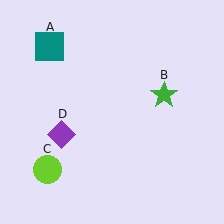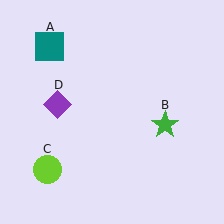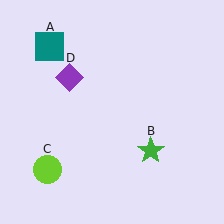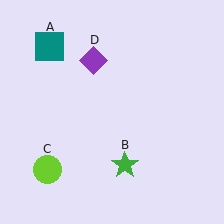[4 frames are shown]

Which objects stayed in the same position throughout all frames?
Teal square (object A) and lime circle (object C) remained stationary.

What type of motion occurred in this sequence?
The green star (object B), purple diamond (object D) rotated clockwise around the center of the scene.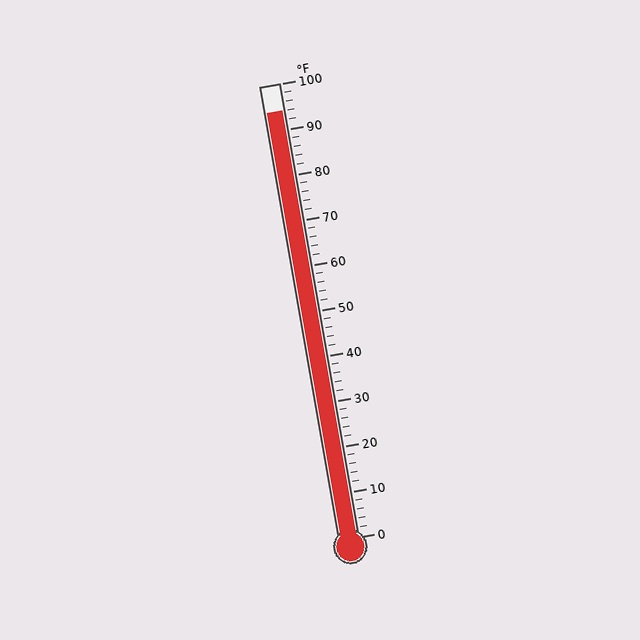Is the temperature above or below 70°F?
The temperature is above 70°F.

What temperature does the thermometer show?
The thermometer shows approximately 94°F.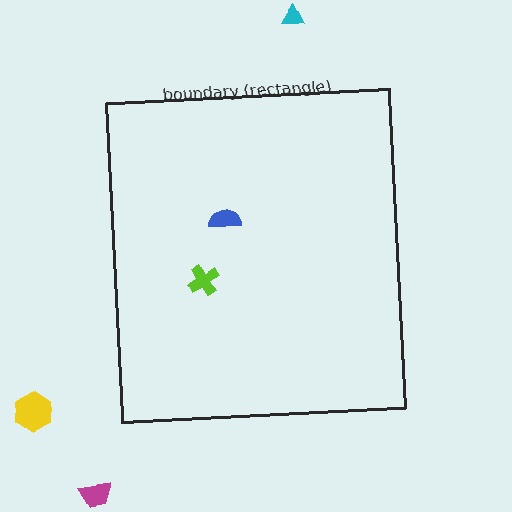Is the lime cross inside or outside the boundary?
Inside.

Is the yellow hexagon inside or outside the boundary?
Outside.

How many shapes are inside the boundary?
2 inside, 3 outside.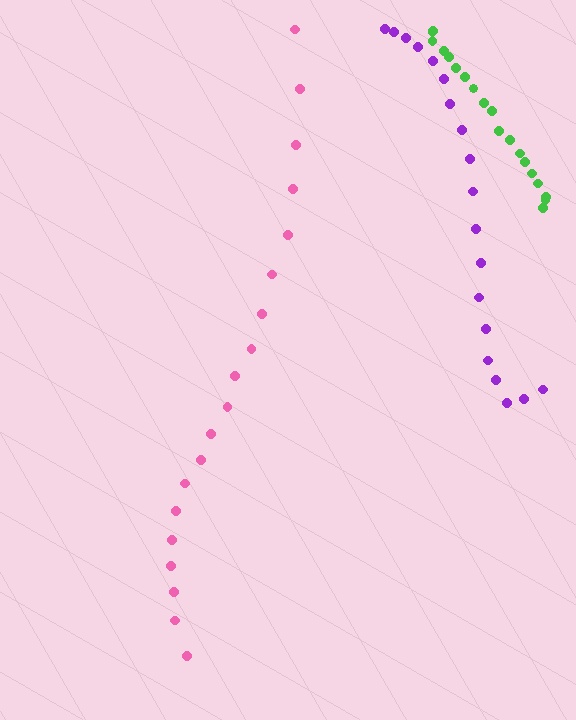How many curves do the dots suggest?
There are 3 distinct paths.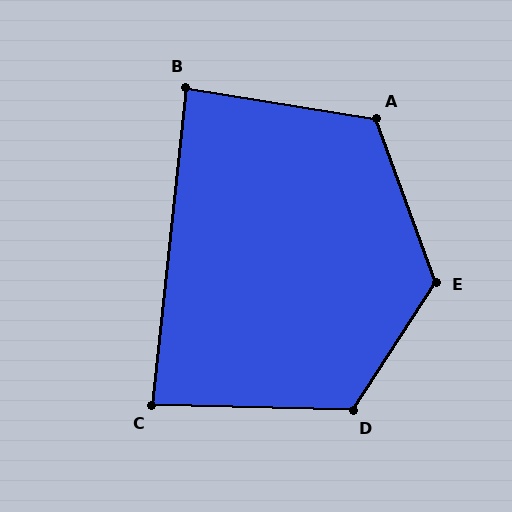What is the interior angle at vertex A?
Approximately 120 degrees (obtuse).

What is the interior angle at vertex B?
Approximately 87 degrees (approximately right).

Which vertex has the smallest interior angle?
C, at approximately 85 degrees.